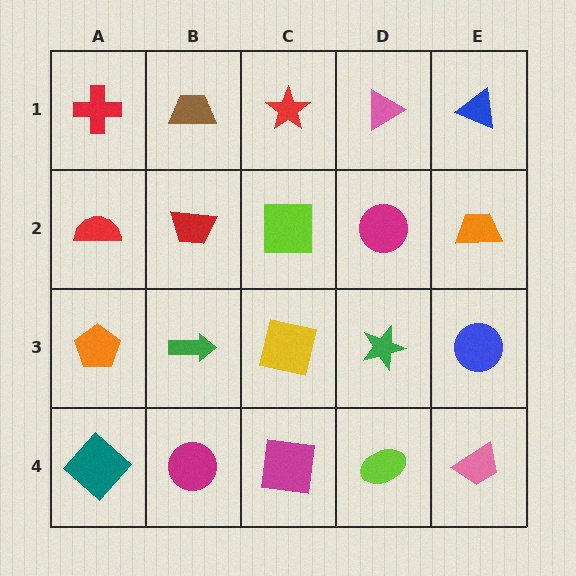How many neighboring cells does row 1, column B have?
3.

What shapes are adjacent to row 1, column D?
A magenta circle (row 2, column D), a red star (row 1, column C), a blue triangle (row 1, column E).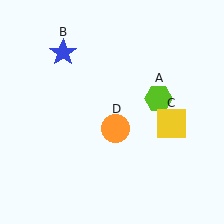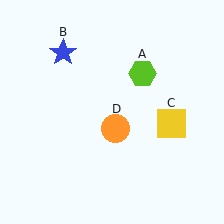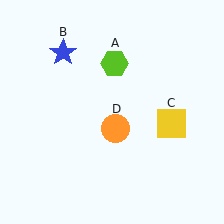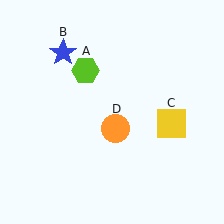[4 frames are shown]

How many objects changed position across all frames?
1 object changed position: lime hexagon (object A).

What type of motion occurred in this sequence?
The lime hexagon (object A) rotated counterclockwise around the center of the scene.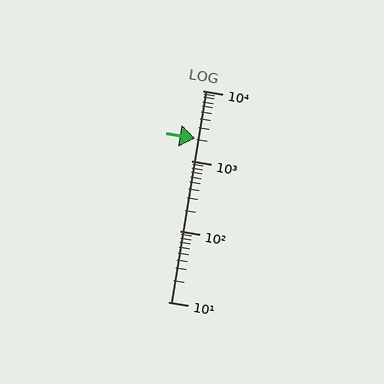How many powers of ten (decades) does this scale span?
The scale spans 3 decades, from 10 to 10000.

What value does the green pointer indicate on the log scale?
The pointer indicates approximately 2100.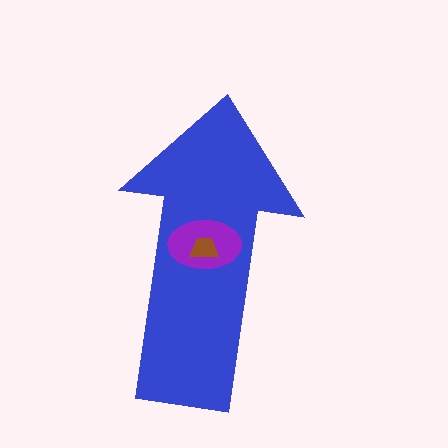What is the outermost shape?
The blue arrow.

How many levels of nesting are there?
3.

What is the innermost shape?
The brown trapezoid.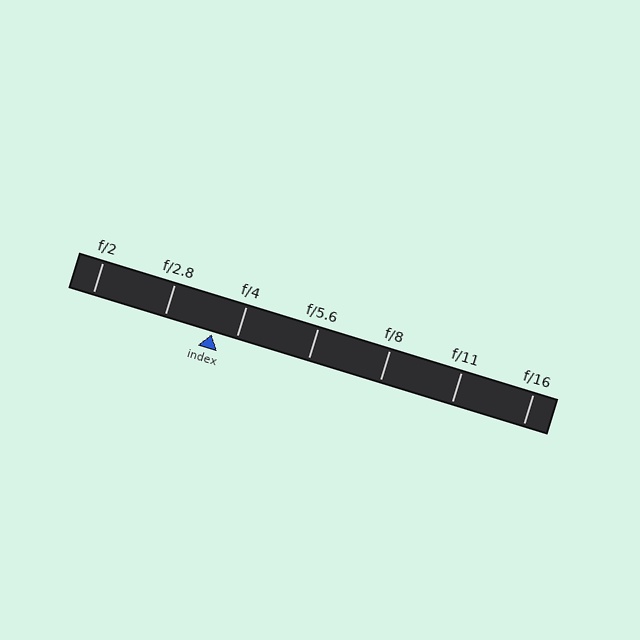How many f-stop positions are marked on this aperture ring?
There are 7 f-stop positions marked.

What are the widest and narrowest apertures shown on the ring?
The widest aperture shown is f/2 and the narrowest is f/16.